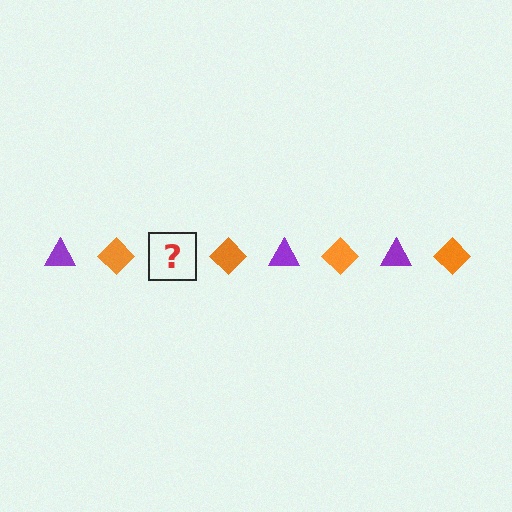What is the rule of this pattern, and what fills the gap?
The rule is that the pattern alternates between purple triangle and orange diamond. The gap should be filled with a purple triangle.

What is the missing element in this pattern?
The missing element is a purple triangle.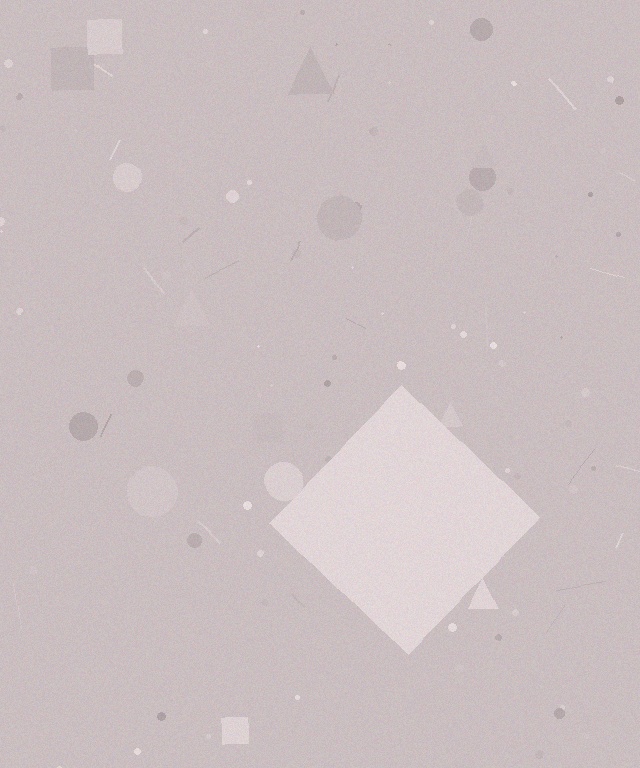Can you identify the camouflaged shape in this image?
The camouflaged shape is a diamond.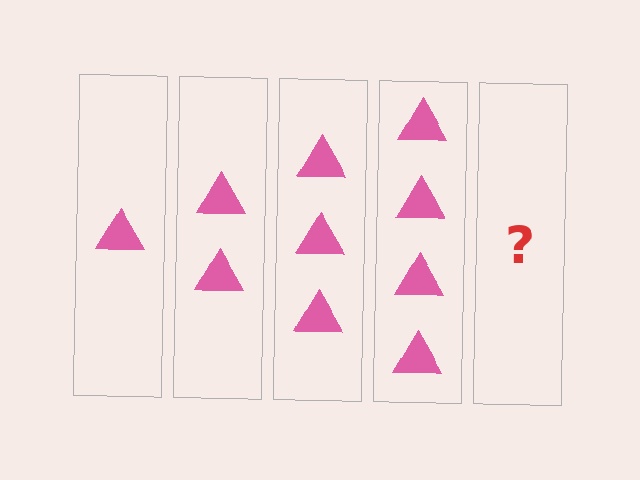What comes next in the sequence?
The next element should be 5 triangles.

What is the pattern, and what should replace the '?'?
The pattern is that each step adds one more triangle. The '?' should be 5 triangles.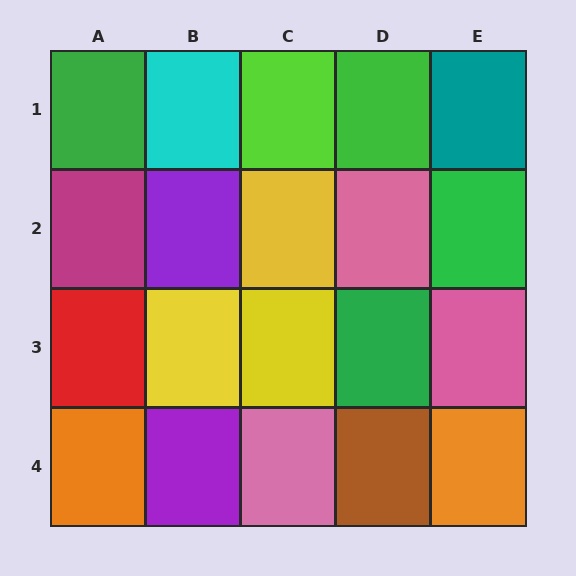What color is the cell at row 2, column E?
Green.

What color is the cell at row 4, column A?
Orange.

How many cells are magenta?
1 cell is magenta.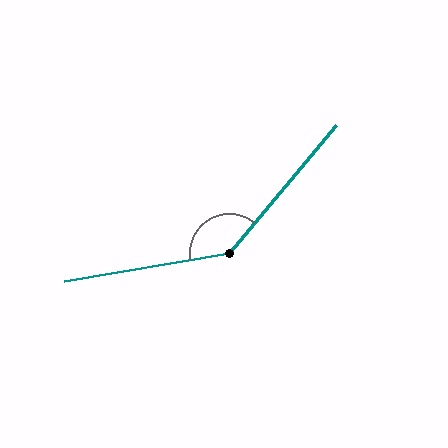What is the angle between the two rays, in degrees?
Approximately 139 degrees.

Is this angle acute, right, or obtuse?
It is obtuse.